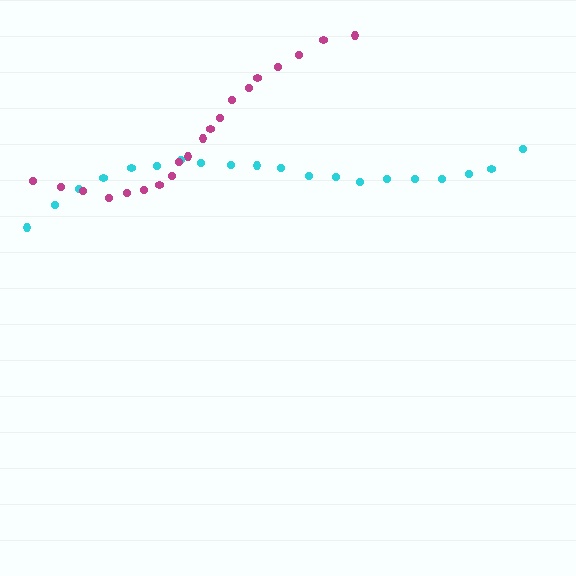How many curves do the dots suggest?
There are 2 distinct paths.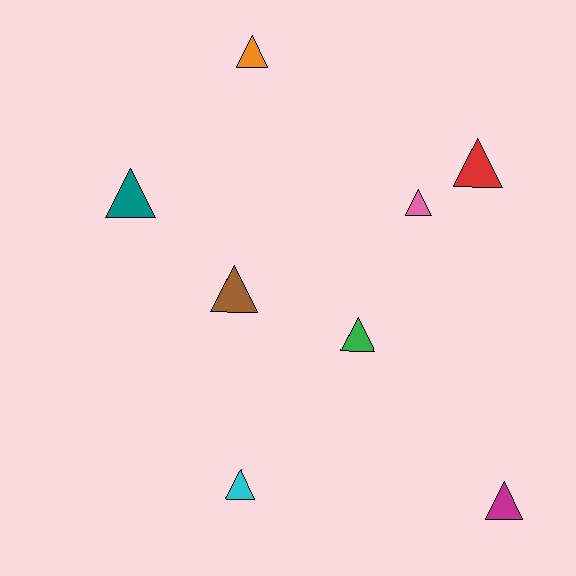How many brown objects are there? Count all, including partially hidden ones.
There is 1 brown object.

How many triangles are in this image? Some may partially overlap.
There are 8 triangles.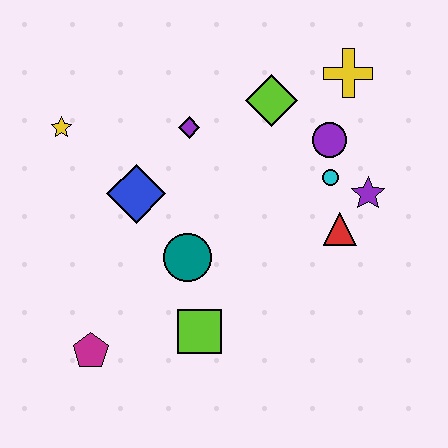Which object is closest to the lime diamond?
The purple circle is closest to the lime diamond.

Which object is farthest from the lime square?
The yellow cross is farthest from the lime square.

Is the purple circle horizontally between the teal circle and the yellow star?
No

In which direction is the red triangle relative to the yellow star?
The red triangle is to the right of the yellow star.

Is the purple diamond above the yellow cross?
No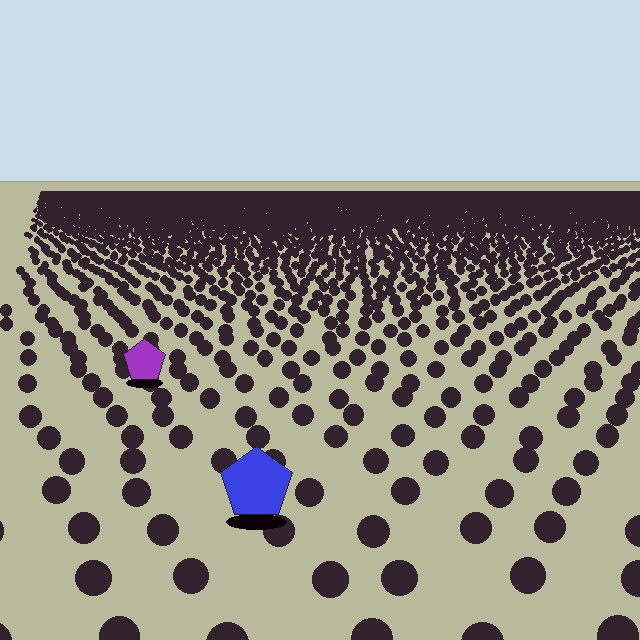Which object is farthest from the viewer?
The purple pentagon is farthest from the viewer. It appears smaller and the ground texture around it is denser.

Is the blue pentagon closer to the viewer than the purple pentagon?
Yes. The blue pentagon is closer — you can tell from the texture gradient: the ground texture is coarser near it.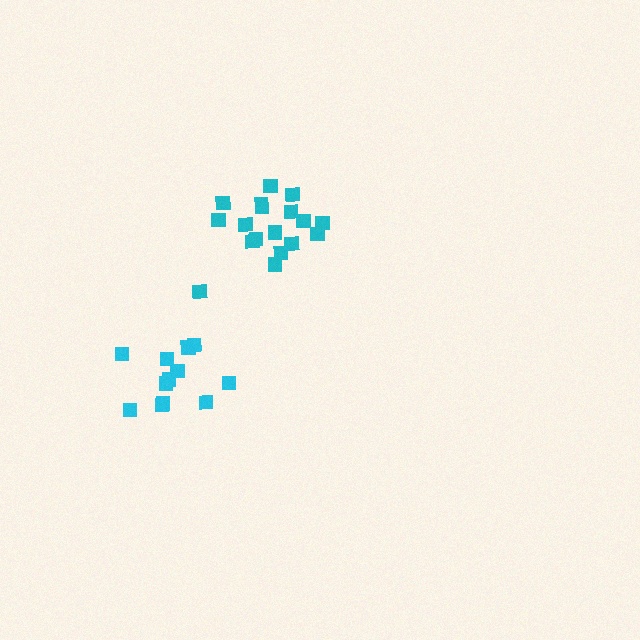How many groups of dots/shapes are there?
There are 2 groups.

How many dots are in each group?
Group 1: 12 dots, Group 2: 18 dots (30 total).